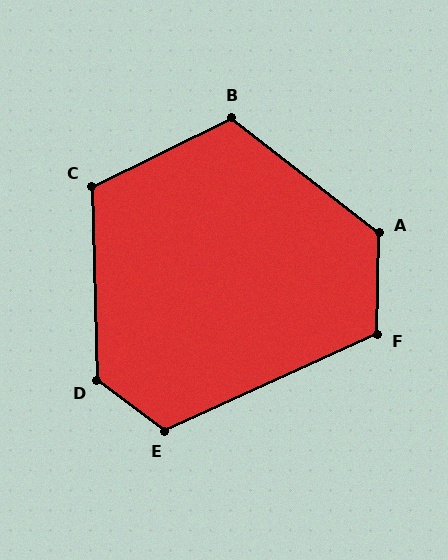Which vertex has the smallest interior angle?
C, at approximately 115 degrees.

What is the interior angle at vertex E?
Approximately 119 degrees (obtuse).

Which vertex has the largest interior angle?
D, at approximately 128 degrees.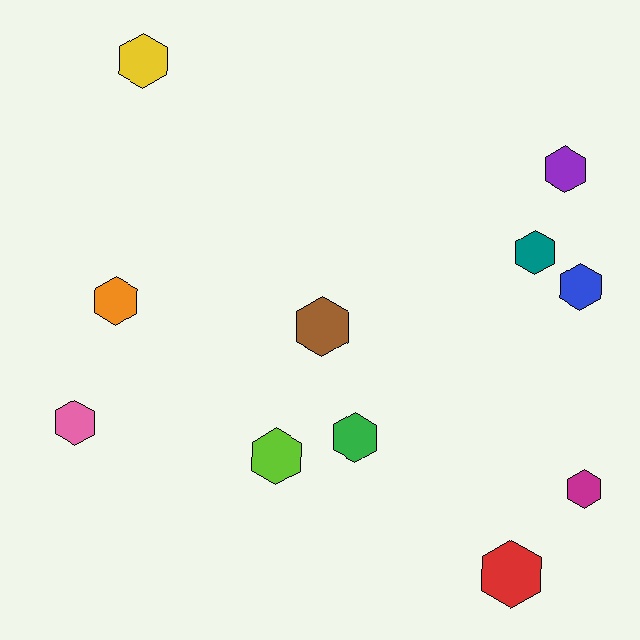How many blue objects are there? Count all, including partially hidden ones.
There is 1 blue object.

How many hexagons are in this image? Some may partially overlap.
There are 11 hexagons.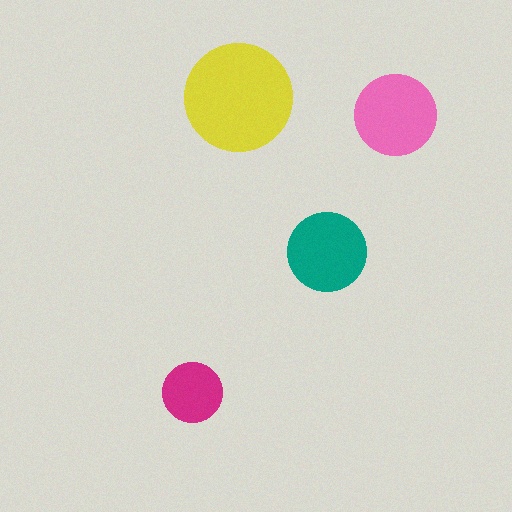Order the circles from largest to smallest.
the yellow one, the pink one, the teal one, the magenta one.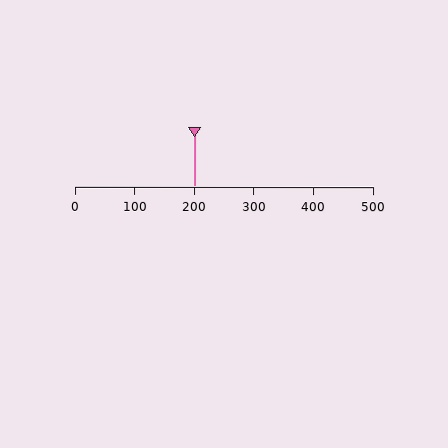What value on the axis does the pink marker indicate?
The marker indicates approximately 200.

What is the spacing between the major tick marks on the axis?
The major ticks are spaced 100 apart.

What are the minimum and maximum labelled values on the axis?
The axis runs from 0 to 500.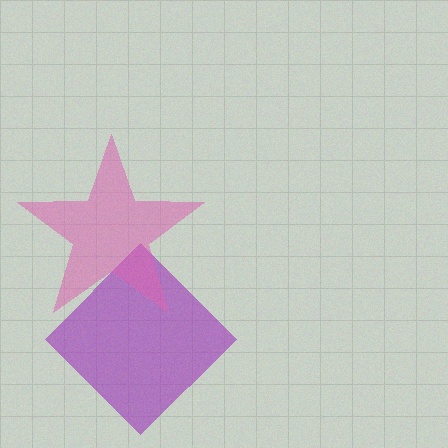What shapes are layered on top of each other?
The layered shapes are: a purple diamond, a pink star.